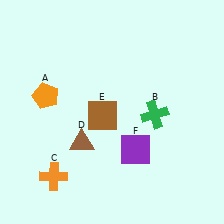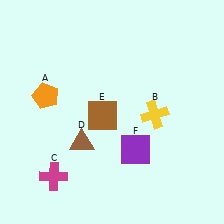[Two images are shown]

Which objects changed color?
B changed from green to yellow. C changed from orange to magenta.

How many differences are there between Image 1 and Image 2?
There are 2 differences between the two images.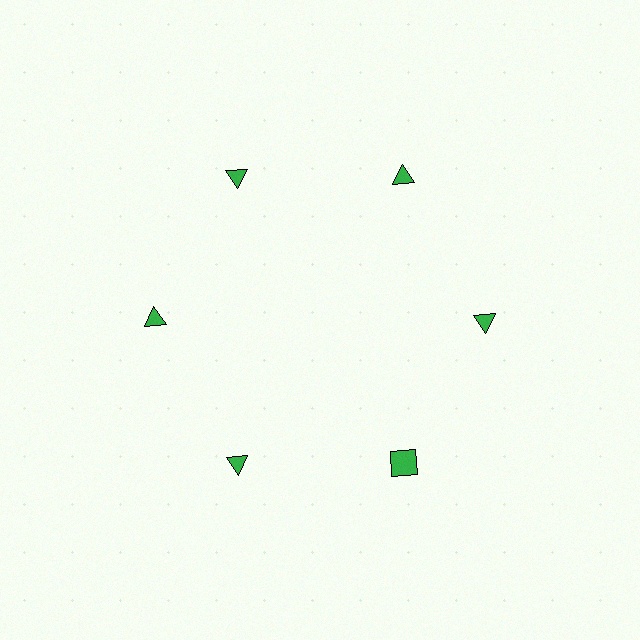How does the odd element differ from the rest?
It has a different shape: square instead of triangle.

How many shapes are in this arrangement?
There are 6 shapes arranged in a ring pattern.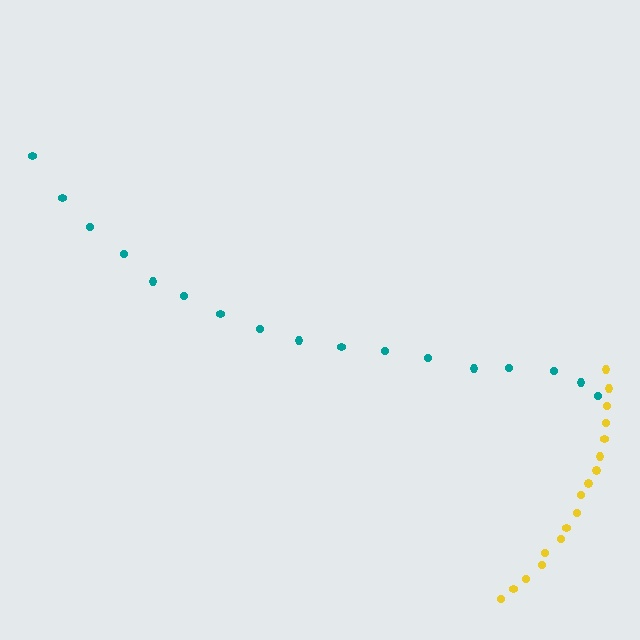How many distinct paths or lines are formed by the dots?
There are 2 distinct paths.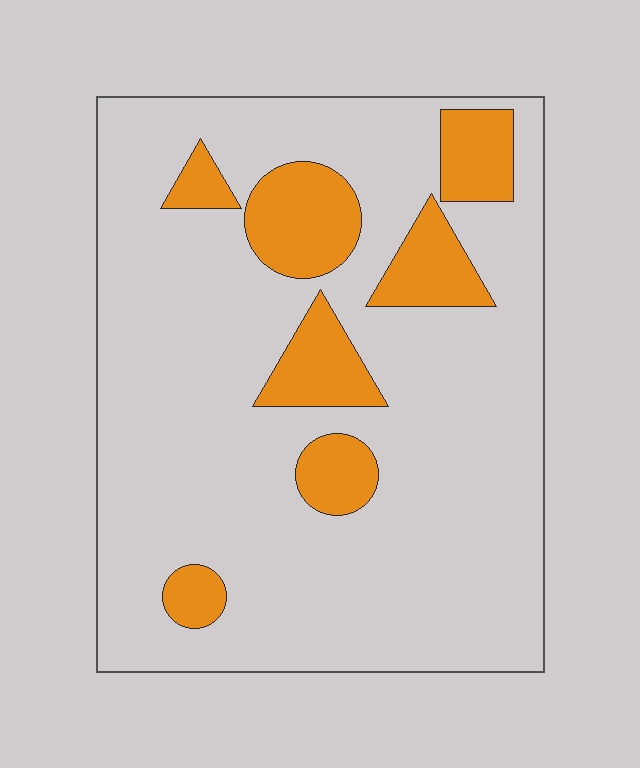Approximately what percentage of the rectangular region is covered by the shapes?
Approximately 15%.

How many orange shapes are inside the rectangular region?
7.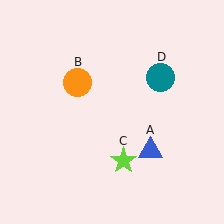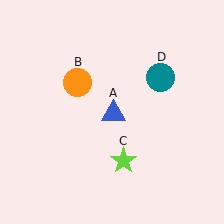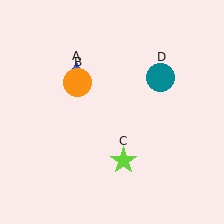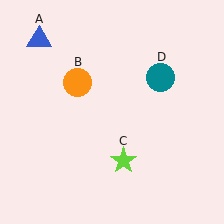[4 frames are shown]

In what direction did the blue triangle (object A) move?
The blue triangle (object A) moved up and to the left.